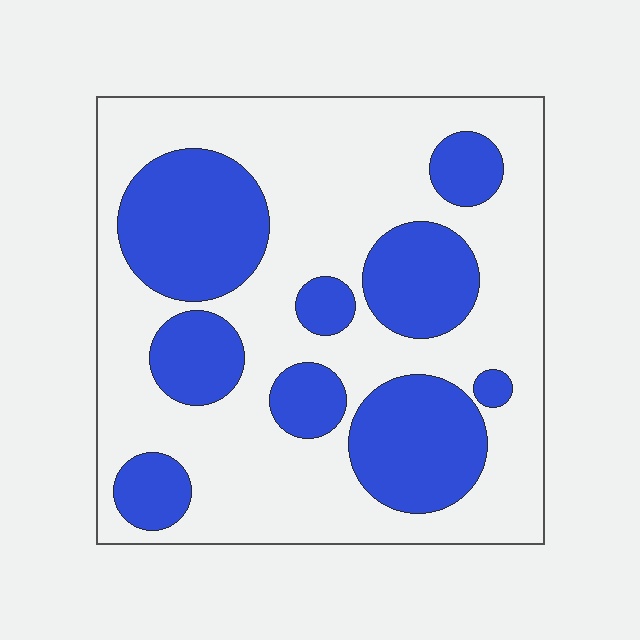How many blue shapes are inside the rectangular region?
9.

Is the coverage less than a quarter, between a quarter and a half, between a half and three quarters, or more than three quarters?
Between a quarter and a half.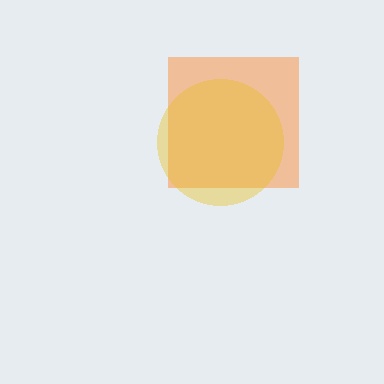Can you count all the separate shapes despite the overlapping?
Yes, there are 2 separate shapes.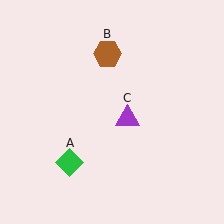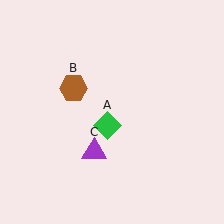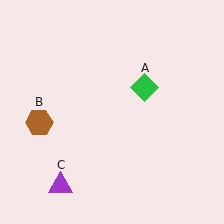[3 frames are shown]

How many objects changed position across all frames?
3 objects changed position: green diamond (object A), brown hexagon (object B), purple triangle (object C).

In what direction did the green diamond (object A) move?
The green diamond (object A) moved up and to the right.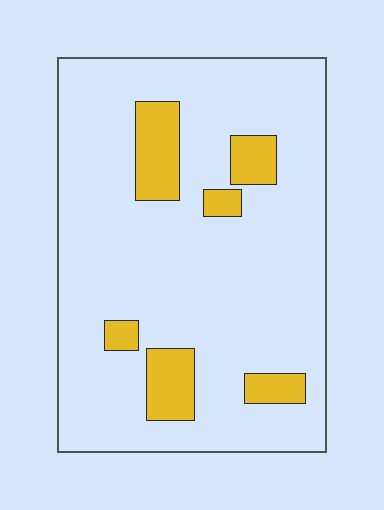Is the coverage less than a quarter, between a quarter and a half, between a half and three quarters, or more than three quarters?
Less than a quarter.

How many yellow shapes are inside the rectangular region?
6.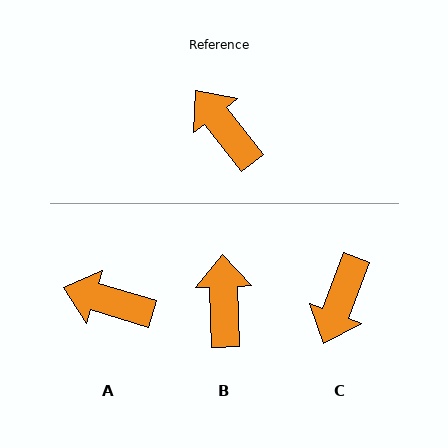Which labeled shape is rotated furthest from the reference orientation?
C, about 122 degrees away.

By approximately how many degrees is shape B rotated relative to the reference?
Approximately 36 degrees clockwise.